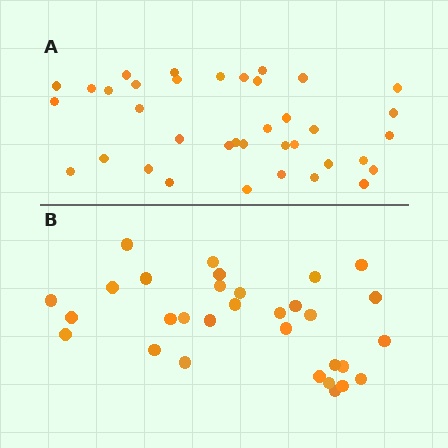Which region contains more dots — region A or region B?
Region A (the top region) has more dots.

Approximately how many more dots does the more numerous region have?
Region A has about 6 more dots than region B.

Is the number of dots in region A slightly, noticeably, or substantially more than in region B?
Region A has only slightly more — the two regions are fairly close. The ratio is roughly 1.2 to 1.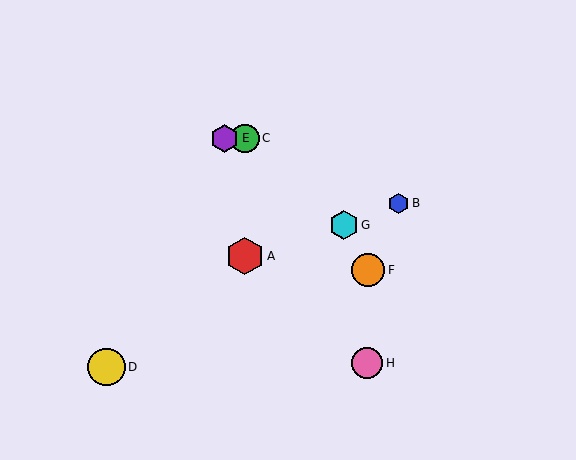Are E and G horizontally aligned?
No, E is at y≈138 and G is at y≈225.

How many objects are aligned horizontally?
2 objects (C, E) are aligned horizontally.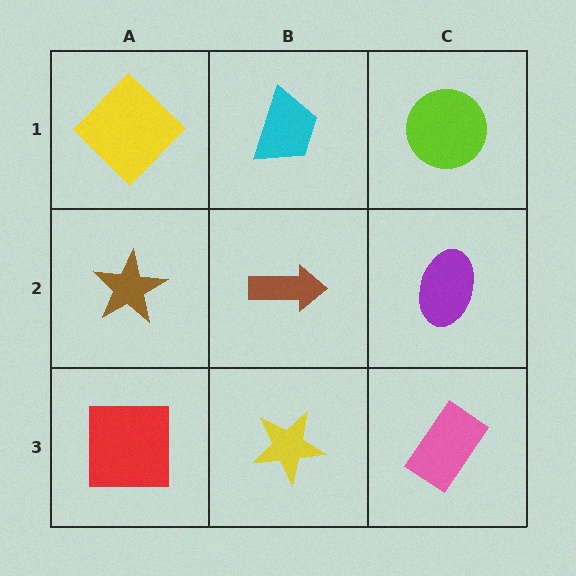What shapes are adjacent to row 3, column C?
A purple ellipse (row 2, column C), a yellow star (row 3, column B).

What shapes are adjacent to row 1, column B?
A brown arrow (row 2, column B), a yellow diamond (row 1, column A), a lime circle (row 1, column C).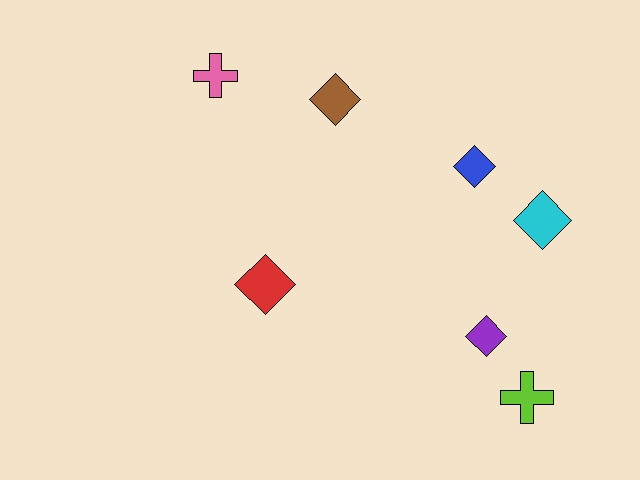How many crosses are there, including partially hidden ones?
There are 2 crosses.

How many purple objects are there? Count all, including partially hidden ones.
There is 1 purple object.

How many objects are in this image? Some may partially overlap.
There are 7 objects.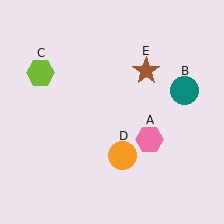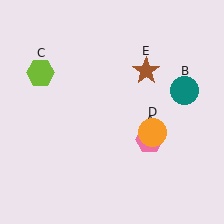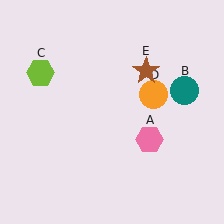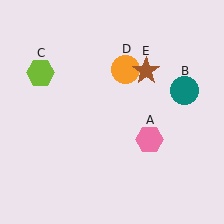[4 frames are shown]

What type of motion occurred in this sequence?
The orange circle (object D) rotated counterclockwise around the center of the scene.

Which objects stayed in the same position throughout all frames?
Pink hexagon (object A) and teal circle (object B) and lime hexagon (object C) and brown star (object E) remained stationary.